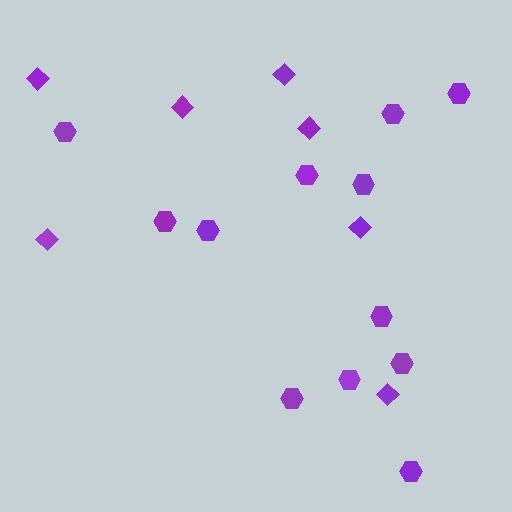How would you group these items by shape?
There are 2 groups: one group of hexagons (12) and one group of diamonds (7).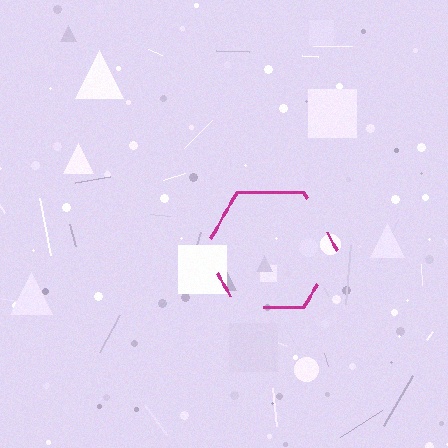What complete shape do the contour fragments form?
The contour fragments form a hexagon.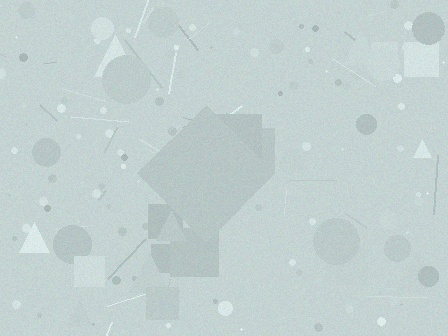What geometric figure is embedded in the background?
A diamond is embedded in the background.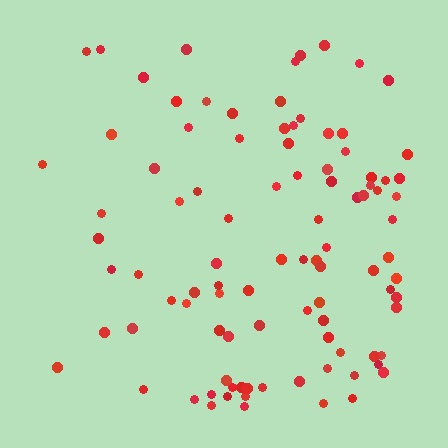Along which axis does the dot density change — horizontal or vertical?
Horizontal.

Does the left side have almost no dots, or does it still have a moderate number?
Still a moderate number, just noticeably fewer than the right.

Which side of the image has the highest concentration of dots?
The right.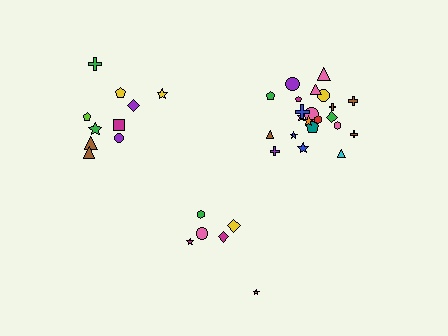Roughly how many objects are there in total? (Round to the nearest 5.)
Roughly 40 objects in total.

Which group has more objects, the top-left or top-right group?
The top-right group.